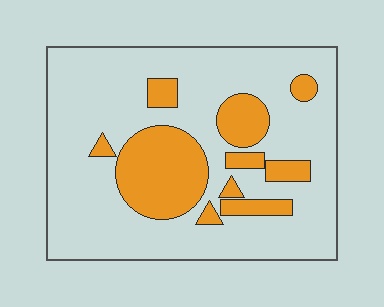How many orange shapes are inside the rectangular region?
10.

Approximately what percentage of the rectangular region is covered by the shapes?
Approximately 25%.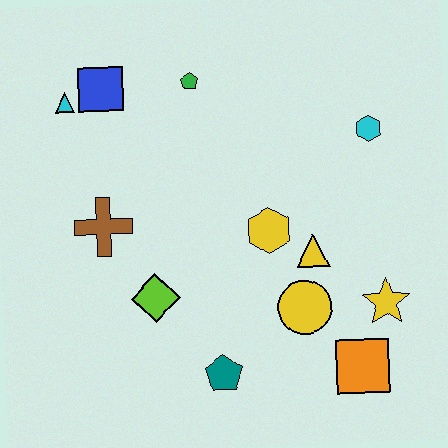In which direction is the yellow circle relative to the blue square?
The yellow circle is below the blue square.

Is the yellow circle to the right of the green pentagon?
Yes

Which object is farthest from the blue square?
The orange square is farthest from the blue square.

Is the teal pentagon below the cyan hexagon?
Yes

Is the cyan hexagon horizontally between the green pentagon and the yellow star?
Yes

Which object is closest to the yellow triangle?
The yellow hexagon is closest to the yellow triangle.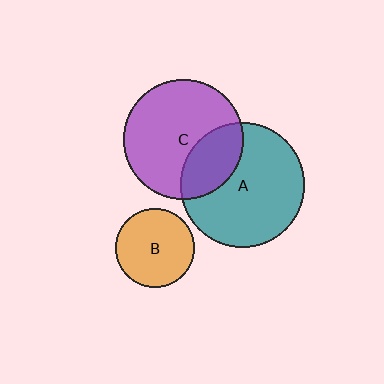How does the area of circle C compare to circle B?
Approximately 2.3 times.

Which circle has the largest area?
Circle A (teal).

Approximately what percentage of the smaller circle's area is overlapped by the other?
Approximately 30%.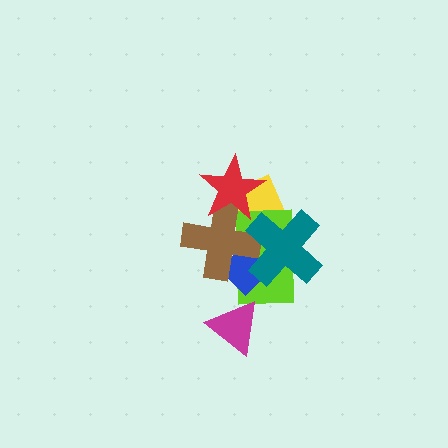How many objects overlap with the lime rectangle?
4 objects overlap with the lime rectangle.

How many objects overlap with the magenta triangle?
0 objects overlap with the magenta triangle.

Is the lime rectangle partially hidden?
Yes, it is partially covered by another shape.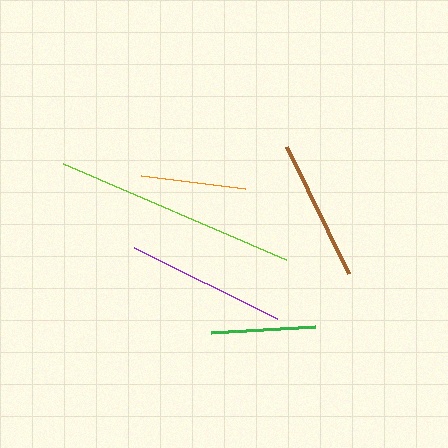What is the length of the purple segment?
The purple segment is approximately 159 pixels long.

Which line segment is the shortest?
The green line is the shortest at approximately 104 pixels.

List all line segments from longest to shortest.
From longest to shortest: lime, purple, brown, orange, green.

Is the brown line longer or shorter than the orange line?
The brown line is longer than the orange line.